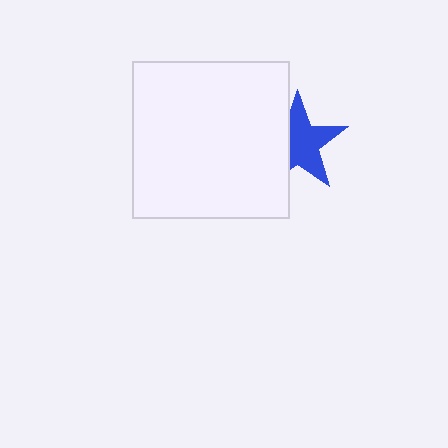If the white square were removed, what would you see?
You would see the complete blue star.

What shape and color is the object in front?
The object in front is a white square.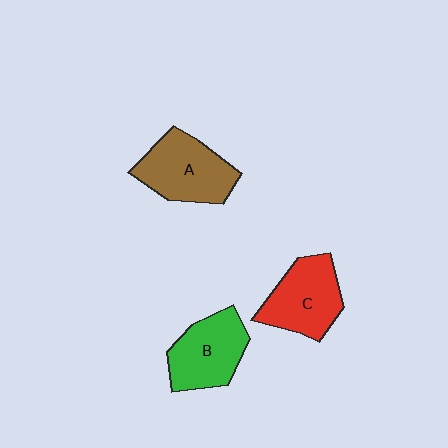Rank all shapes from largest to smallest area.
From largest to smallest: A (brown), C (red), B (green).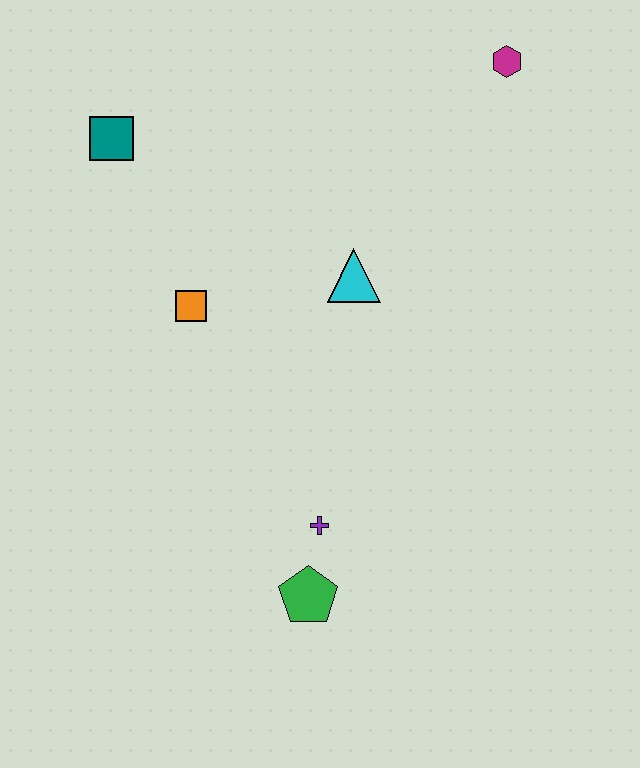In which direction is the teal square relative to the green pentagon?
The teal square is above the green pentagon.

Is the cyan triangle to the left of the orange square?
No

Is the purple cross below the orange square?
Yes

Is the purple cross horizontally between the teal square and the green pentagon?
No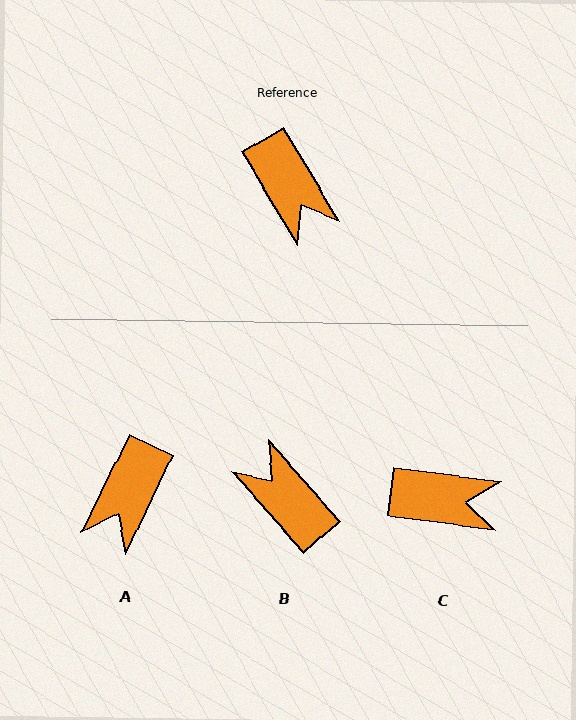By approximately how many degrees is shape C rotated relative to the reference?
Approximately 52 degrees counter-clockwise.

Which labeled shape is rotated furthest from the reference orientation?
B, about 169 degrees away.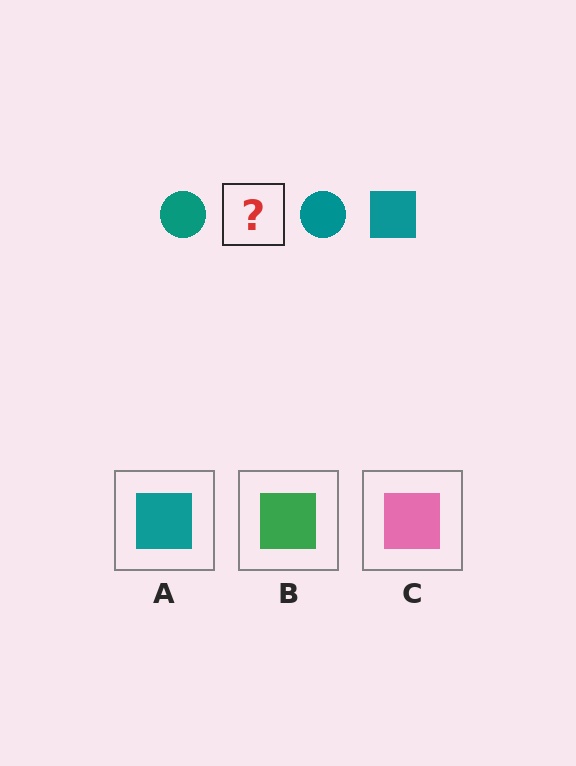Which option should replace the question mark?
Option A.